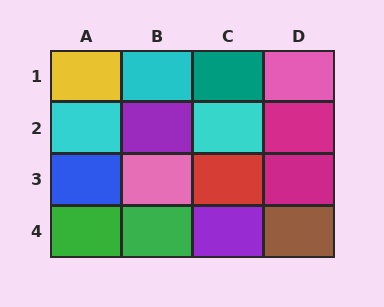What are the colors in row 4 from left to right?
Green, green, purple, brown.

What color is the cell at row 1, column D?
Pink.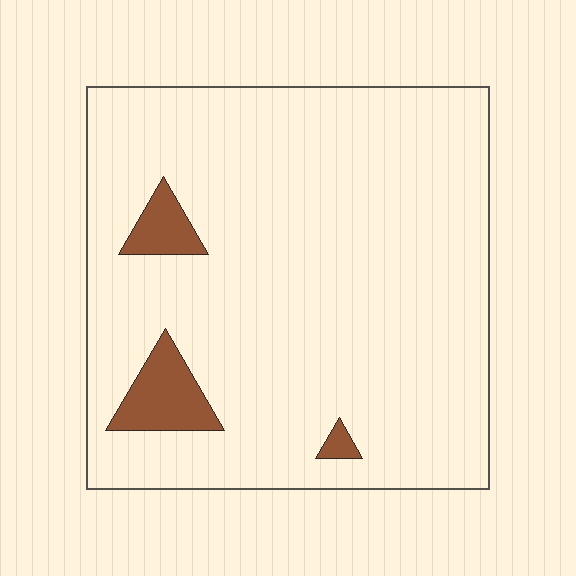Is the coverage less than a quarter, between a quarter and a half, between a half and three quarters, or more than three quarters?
Less than a quarter.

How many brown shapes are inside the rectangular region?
3.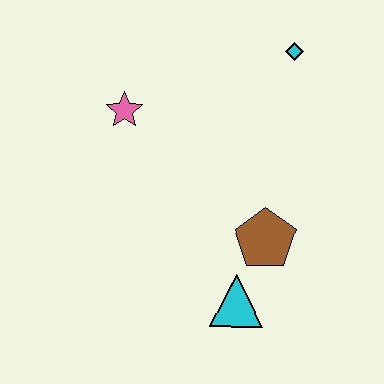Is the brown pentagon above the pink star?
No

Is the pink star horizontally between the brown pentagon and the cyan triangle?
No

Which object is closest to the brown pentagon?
The cyan triangle is closest to the brown pentagon.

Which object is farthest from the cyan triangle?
The cyan diamond is farthest from the cyan triangle.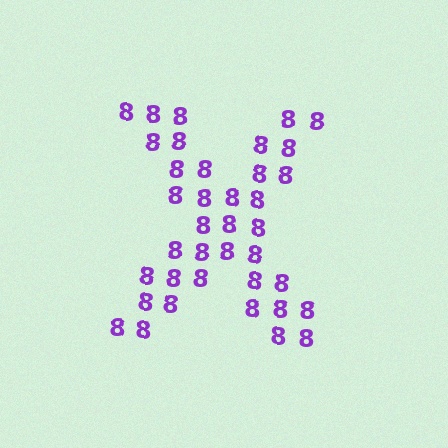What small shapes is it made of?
It is made of small digit 8's.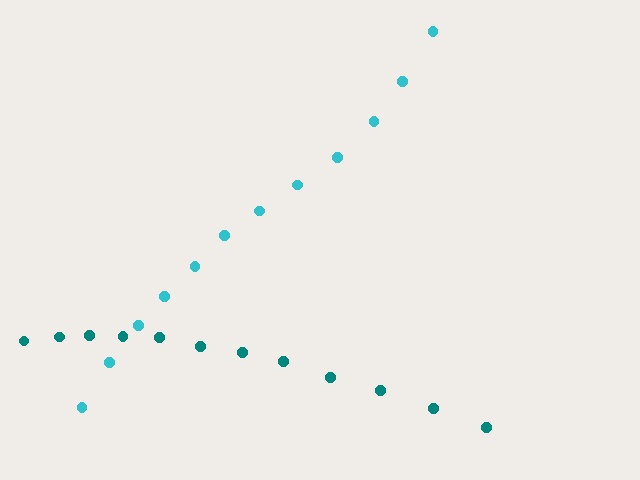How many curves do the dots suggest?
There are 2 distinct paths.